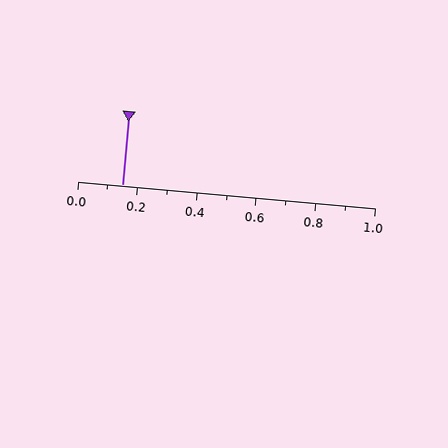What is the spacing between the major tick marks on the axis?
The major ticks are spaced 0.2 apart.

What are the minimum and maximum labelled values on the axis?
The axis runs from 0.0 to 1.0.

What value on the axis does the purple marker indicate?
The marker indicates approximately 0.15.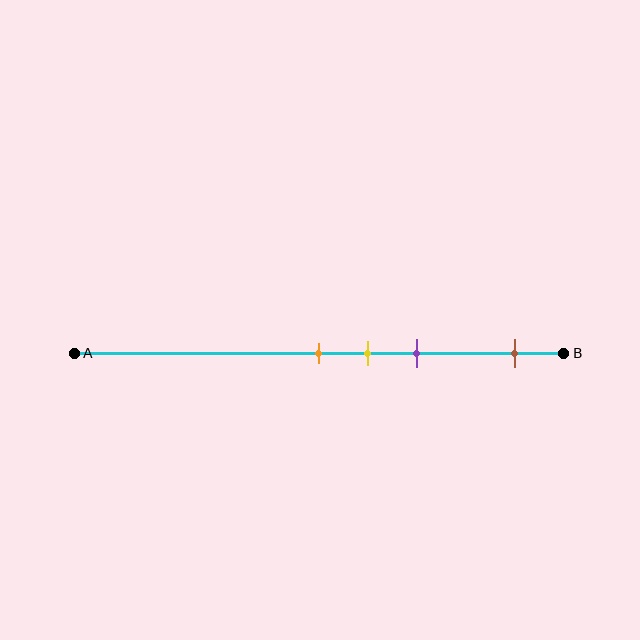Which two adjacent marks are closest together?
The orange and yellow marks are the closest adjacent pair.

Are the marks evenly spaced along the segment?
No, the marks are not evenly spaced.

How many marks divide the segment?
There are 4 marks dividing the segment.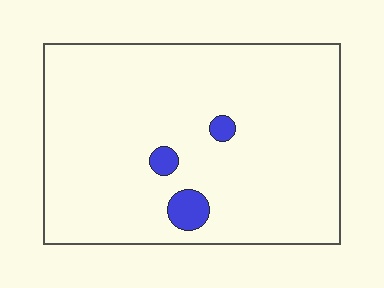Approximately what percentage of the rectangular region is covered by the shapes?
Approximately 5%.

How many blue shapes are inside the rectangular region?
3.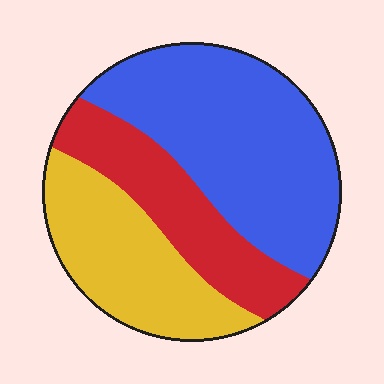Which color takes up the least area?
Red, at roughly 25%.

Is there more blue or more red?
Blue.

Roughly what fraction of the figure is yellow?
Yellow covers 29% of the figure.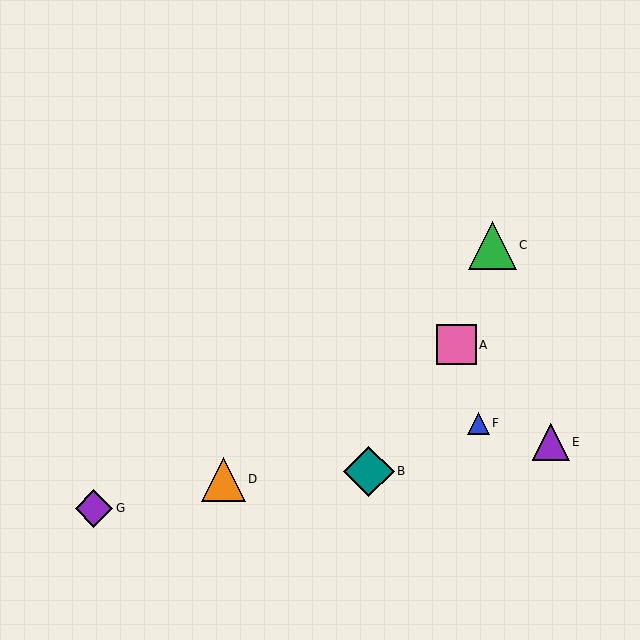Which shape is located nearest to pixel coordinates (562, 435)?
The purple triangle (labeled E) at (551, 442) is nearest to that location.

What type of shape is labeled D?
Shape D is an orange triangle.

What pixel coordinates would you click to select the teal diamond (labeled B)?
Click at (369, 471) to select the teal diamond B.